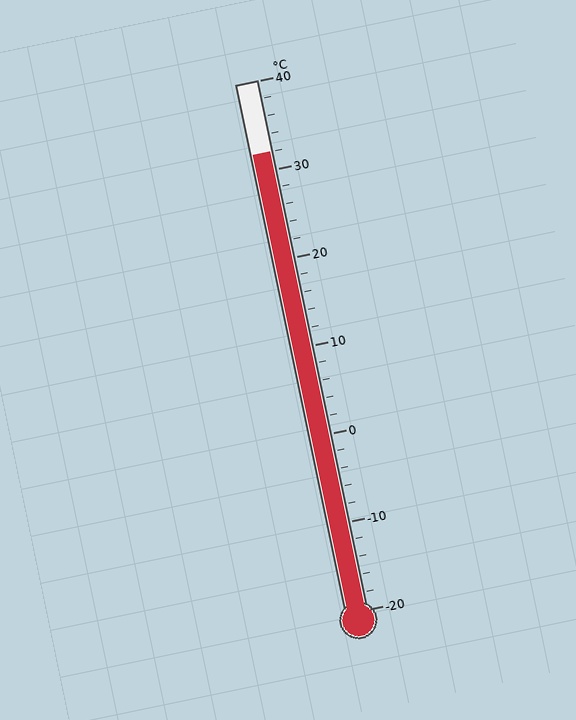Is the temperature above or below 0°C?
The temperature is above 0°C.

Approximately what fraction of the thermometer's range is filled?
The thermometer is filled to approximately 85% of its range.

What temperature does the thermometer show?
The thermometer shows approximately 32°C.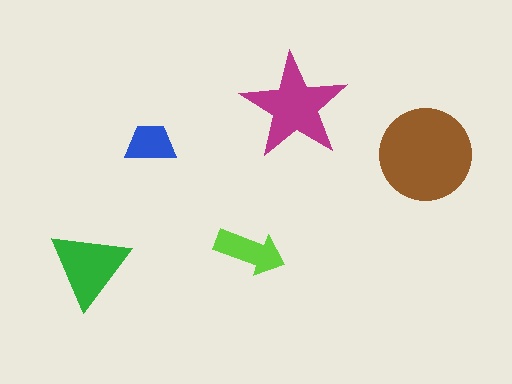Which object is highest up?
The magenta star is topmost.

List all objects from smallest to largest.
The blue trapezoid, the lime arrow, the green triangle, the magenta star, the brown circle.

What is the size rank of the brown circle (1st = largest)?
1st.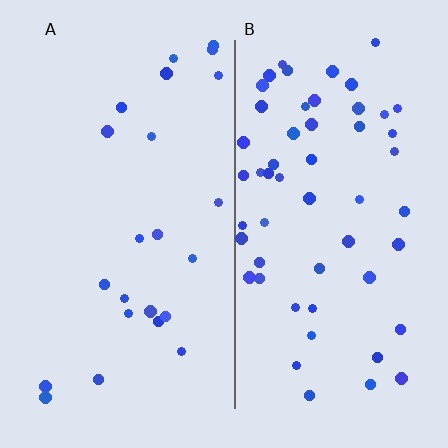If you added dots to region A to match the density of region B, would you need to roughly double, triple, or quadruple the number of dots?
Approximately double.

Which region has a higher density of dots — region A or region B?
B (the right).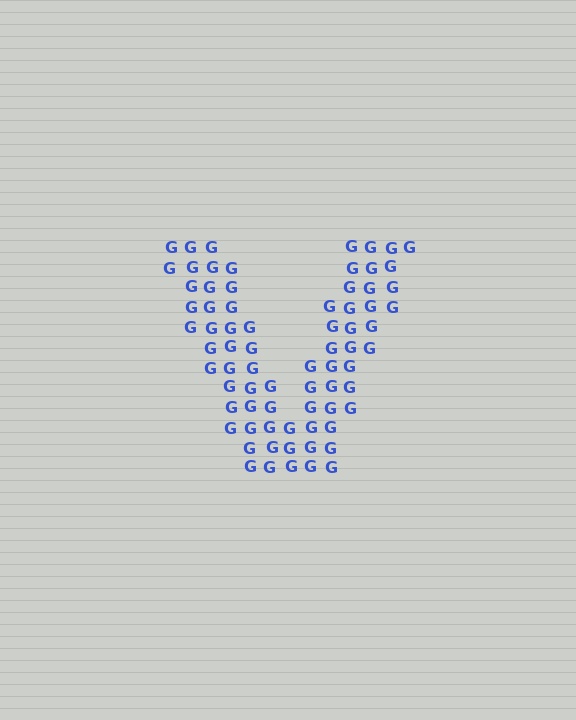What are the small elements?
The small elements are letter G's.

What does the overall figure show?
The overall figure shows the letter V.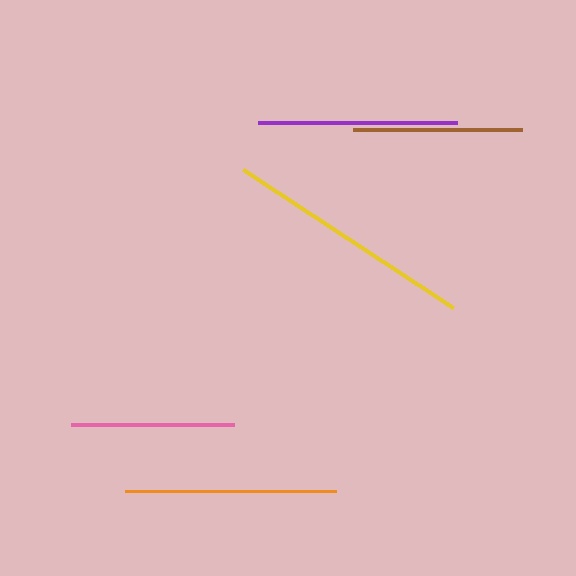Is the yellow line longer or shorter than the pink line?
The yellow line is longer than the pink line.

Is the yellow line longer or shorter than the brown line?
The yellow line is longer than the brown line.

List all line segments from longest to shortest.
From longest to shortest: yellow, orange, purple, brown, pink.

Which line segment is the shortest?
The pink line is the shortest at approximately 163 pixels.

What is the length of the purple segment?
The purple segment is approximately 198 pixels long.